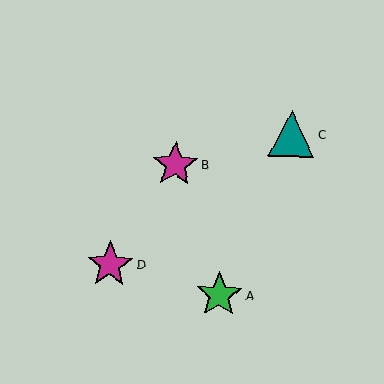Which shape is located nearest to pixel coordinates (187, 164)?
The magenta star (labeled B) at (175, 165) is nearest to that location.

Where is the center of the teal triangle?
The center of the teal triangle is at (292, 134).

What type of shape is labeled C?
Shape C is a teal triangle.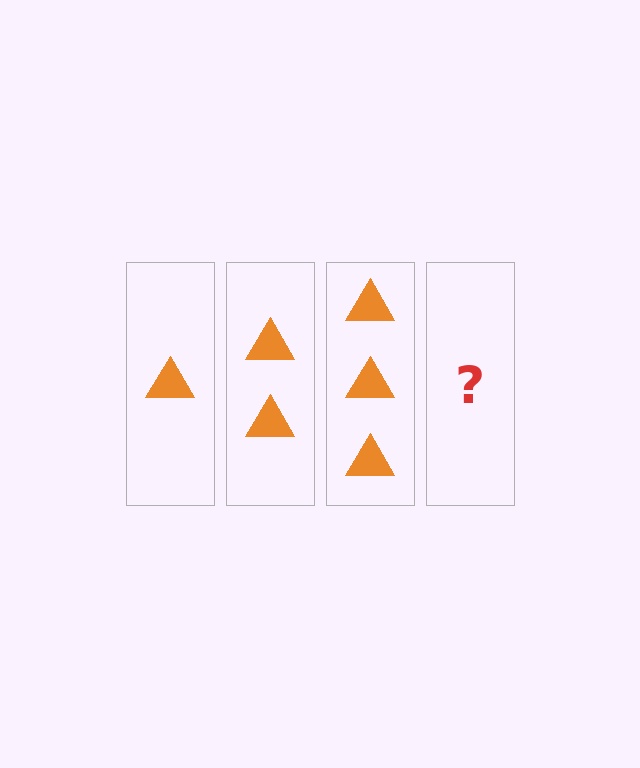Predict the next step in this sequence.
The next step is 4 triangles.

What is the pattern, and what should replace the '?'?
The pattern is that each step adds one more triangle. The '?' should be 4 triangles.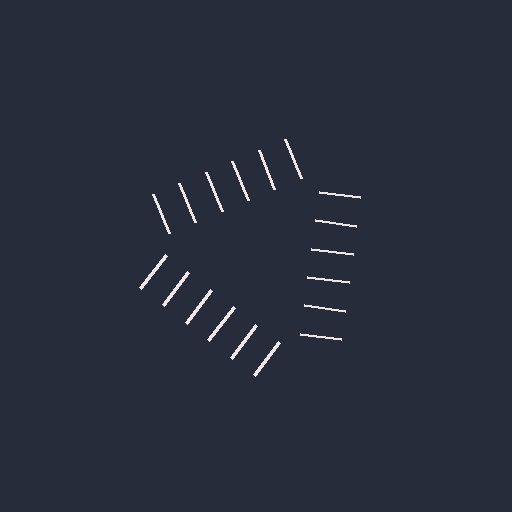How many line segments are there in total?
18 — 6 along each of the 3 edges.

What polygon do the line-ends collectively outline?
An illusory triangle — the line segments terminate on its edges but no continuous stroke is drawn.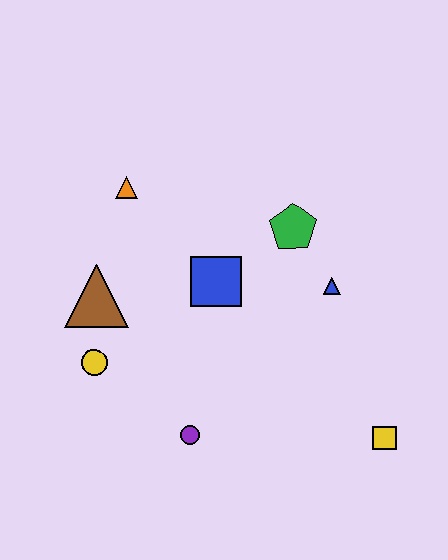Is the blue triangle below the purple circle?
No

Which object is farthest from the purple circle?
The orange triangle is farthest from the purple circle.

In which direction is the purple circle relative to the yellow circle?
The purple circle is to the right of the yellow circle.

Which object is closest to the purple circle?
The yellow circle is closest to the purple circle.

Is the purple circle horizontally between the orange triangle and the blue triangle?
Yes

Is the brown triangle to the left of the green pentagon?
Yes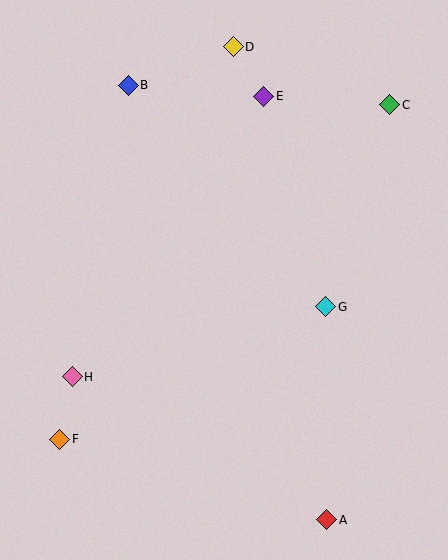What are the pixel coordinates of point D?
Point D is at (233, 47).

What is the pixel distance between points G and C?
The distance between G and C is 212 pixels.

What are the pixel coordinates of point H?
Point H is at (72, 377).